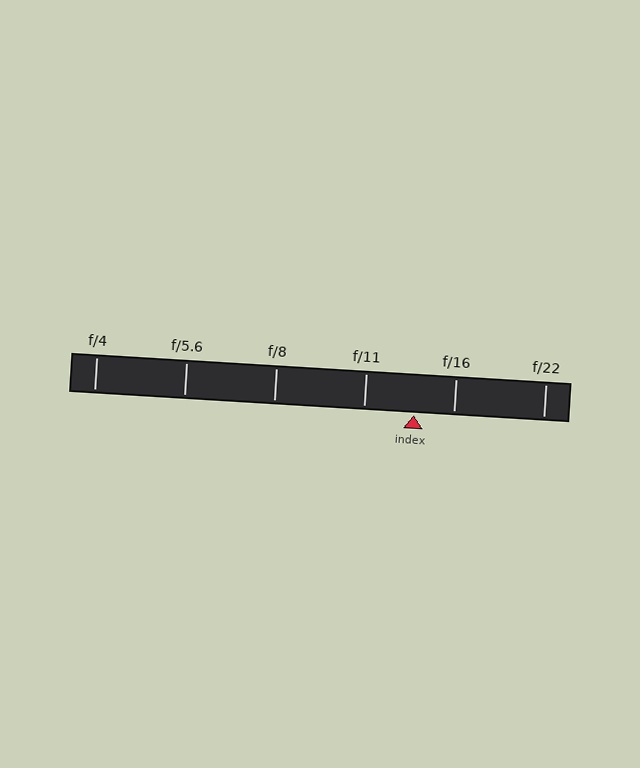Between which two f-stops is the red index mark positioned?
The index mark is between f/11 and f/16.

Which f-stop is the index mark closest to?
The index mark is closest to f/16.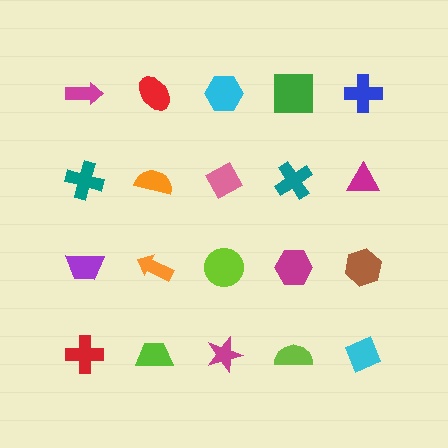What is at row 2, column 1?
A teal cross.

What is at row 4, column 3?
A magenta star.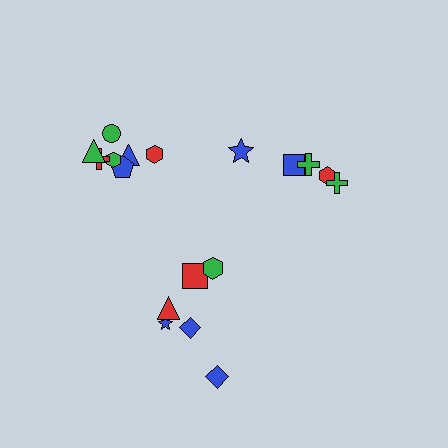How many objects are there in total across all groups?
There are 18 objects.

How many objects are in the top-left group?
There are 7 objects.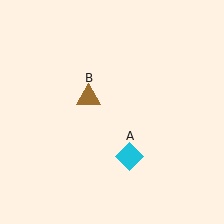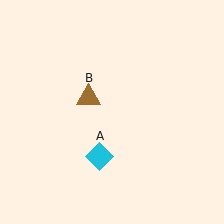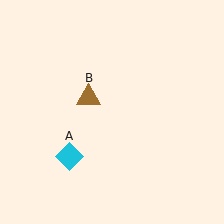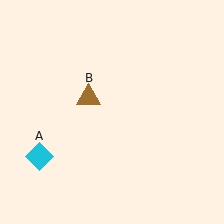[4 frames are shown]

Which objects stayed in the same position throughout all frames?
Brown triangle (object B) remained stationary.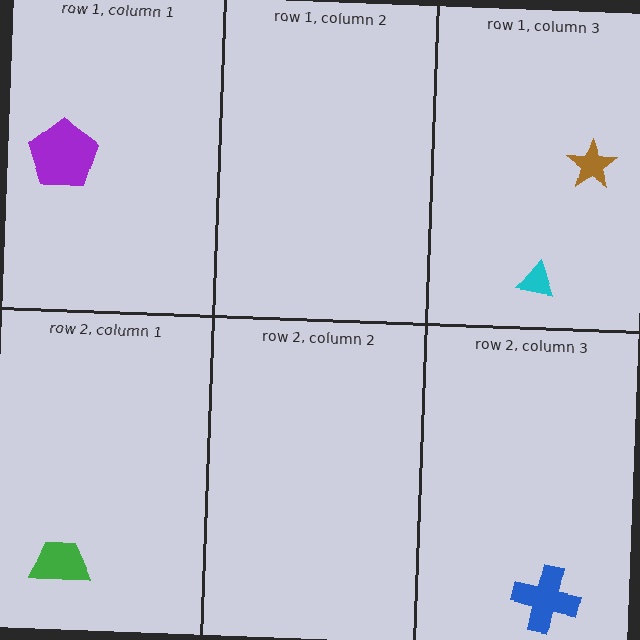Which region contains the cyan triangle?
The row 1, column 3 region.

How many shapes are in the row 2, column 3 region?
1.